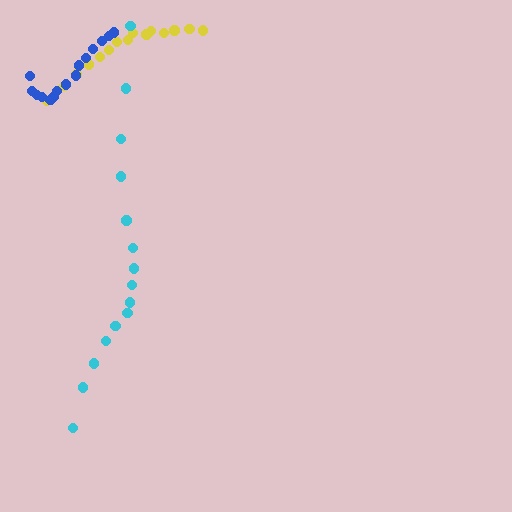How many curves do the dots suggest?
There are 3 distinct paths.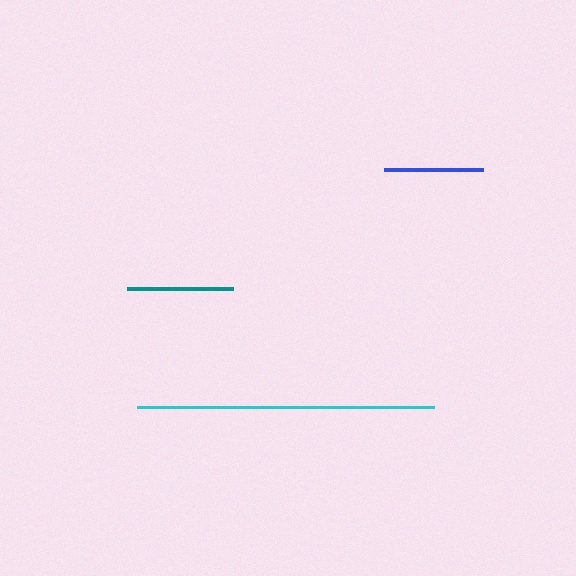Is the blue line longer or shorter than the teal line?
The teal line is longer than the blue line.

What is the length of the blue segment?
The blue segment is approximately 99 pixels long.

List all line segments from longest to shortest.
From longest to shortest: cyan, teal, blue.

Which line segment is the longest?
The cyan line is the longest at approximately 297 pixels.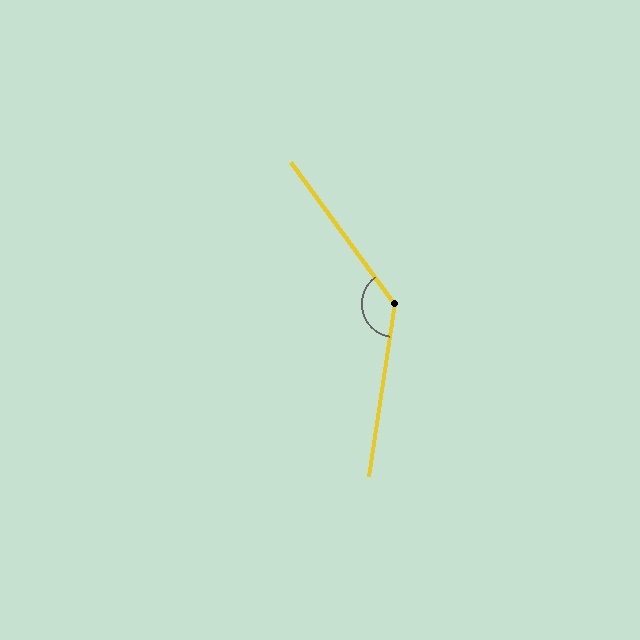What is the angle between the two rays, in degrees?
Approximately 135 degrees.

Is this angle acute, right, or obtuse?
It is obtuse.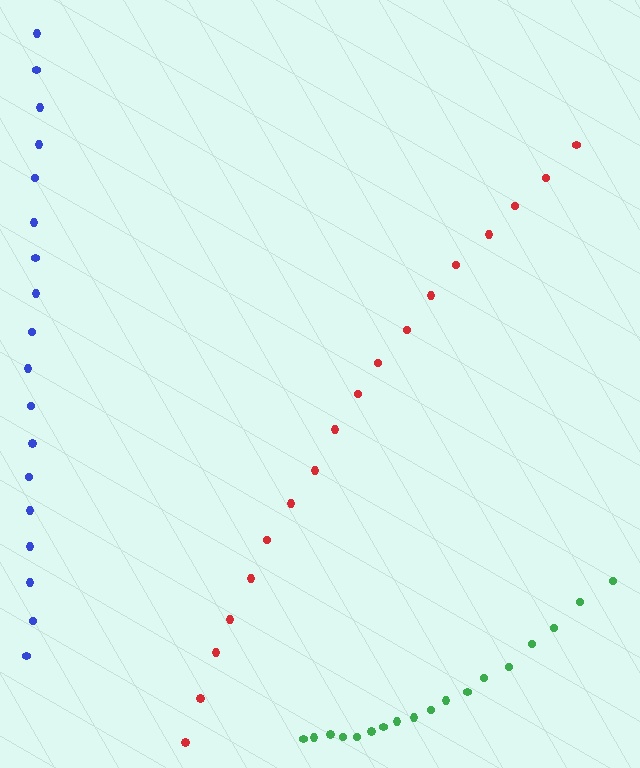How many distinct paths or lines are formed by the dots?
There are 3 distinct paths.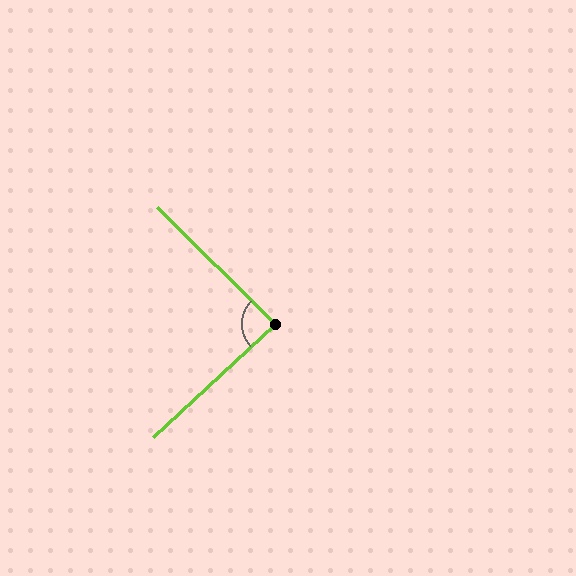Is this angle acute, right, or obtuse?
It is approximately a right angle.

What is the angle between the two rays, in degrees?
Approximately 88 degrees.